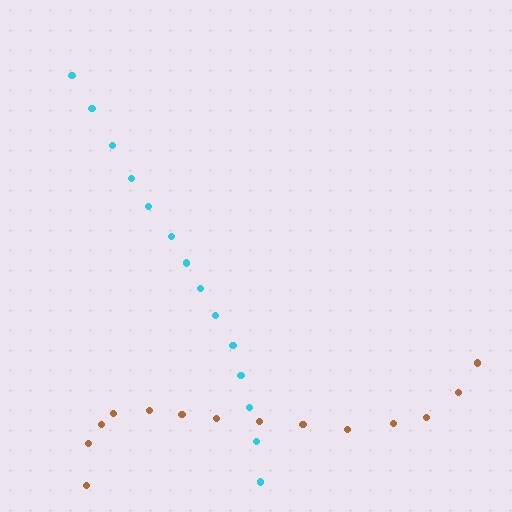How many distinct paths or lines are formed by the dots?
There are 2 distinct paths.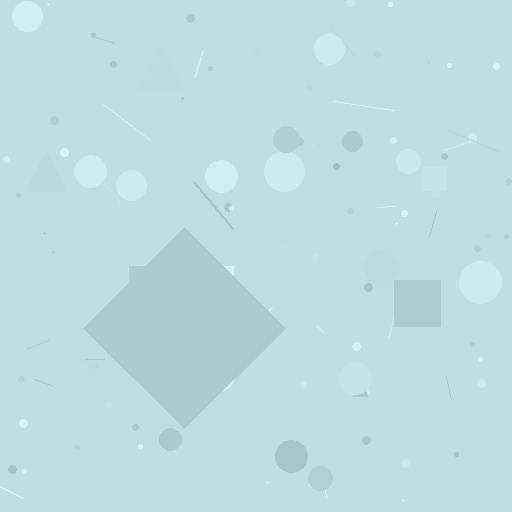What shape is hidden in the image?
A diamond is hidden in the image.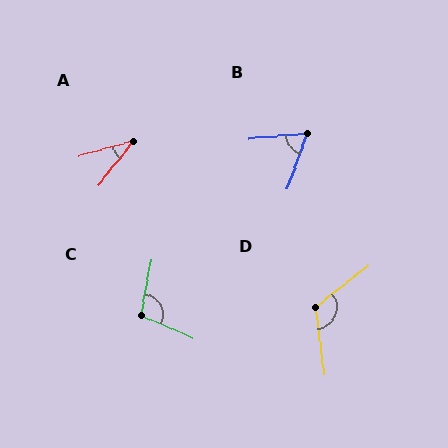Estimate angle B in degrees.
Approximately 66 degrees.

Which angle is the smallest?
A, at approximately 36 degrees.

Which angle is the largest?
D, at approximately 121 degrees.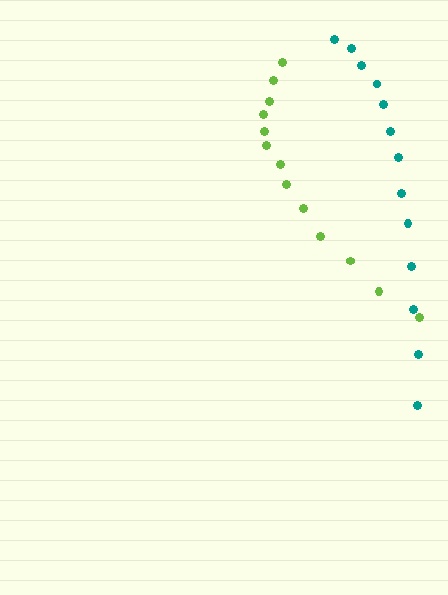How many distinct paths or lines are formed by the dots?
There are 2 distinct paths.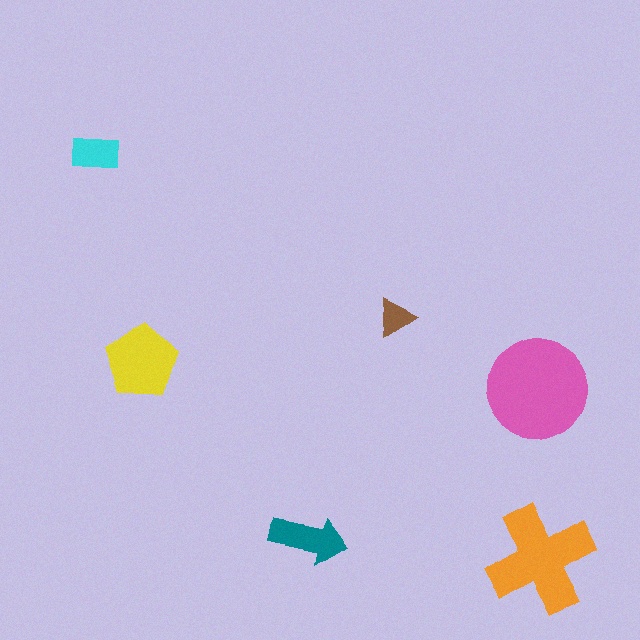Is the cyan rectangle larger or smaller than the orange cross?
Smaller.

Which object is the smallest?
The brown triangle.